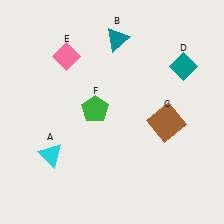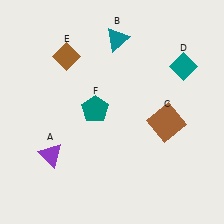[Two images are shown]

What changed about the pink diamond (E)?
In Image 1, E is pink. In Image 2, it changed to brown.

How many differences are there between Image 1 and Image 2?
There are 3 differences between the two images.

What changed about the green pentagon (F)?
In Image 1, F is green. In Image 2, it changed to teal.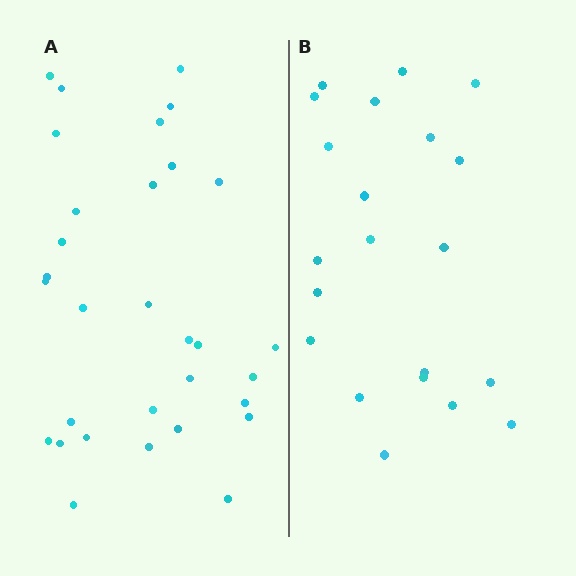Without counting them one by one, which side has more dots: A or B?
Region A (the left region) has more dots.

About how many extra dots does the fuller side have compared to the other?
Region A has roughly 10 or so more dots than region B.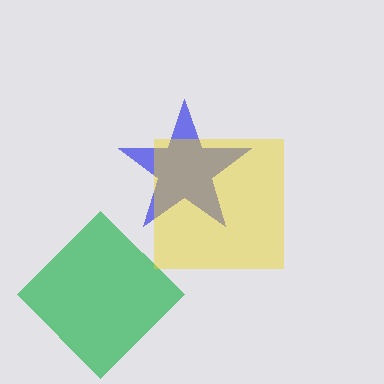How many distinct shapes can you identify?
There are 3 distinct shapes: a blue star, a green diamond, a yellow square.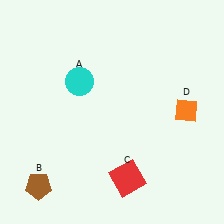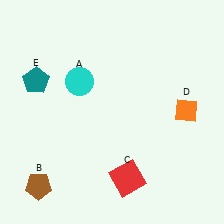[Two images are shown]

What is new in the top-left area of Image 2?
A teal pentagon (E) was added in the top-left area of Image 2.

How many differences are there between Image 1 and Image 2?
There is 1 difference between the two images.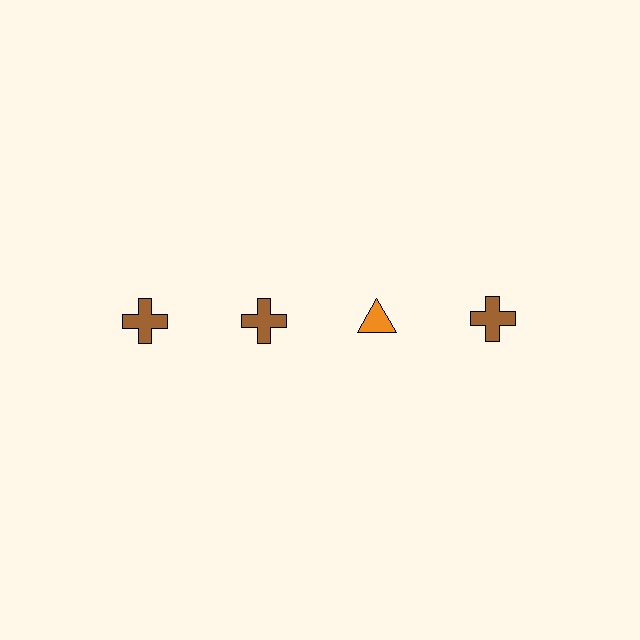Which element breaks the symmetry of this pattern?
The orange triangle in the top row, center column breaks the symmetry. All other shapes are brown crosses.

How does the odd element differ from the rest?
It differs in both color (orange instead of brown) and shape (triangle instead of cross).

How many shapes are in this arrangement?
There are 4 shapes arranged in a grid pattern.